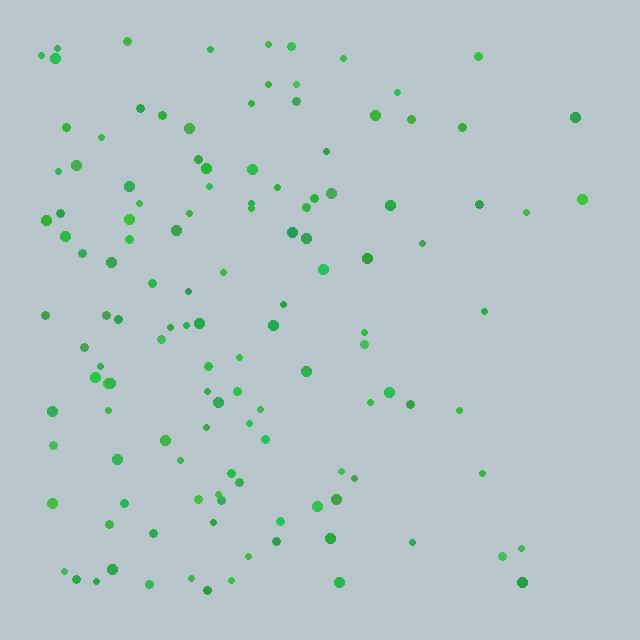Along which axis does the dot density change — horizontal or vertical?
Horizontal.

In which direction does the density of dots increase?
From right to left, with the left side densest.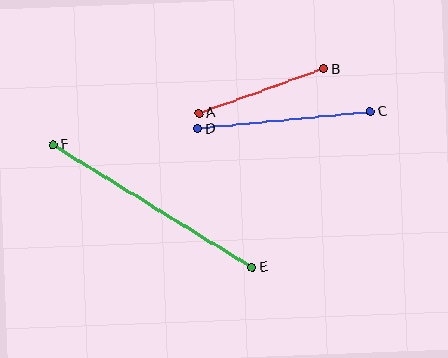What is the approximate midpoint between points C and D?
The midpoint is at approximately (284, 120) pixels.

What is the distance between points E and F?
The distance is approximately 233 pixels.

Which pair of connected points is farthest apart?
Points E and F are farthest apart.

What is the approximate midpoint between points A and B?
The midpoint is at approximately (261, 91) pixels.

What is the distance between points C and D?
The distance is approximately 174 pixels.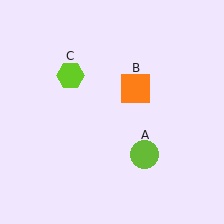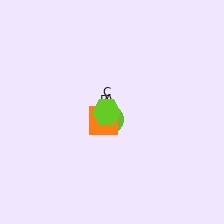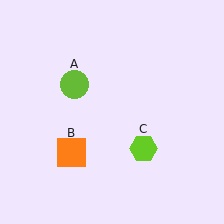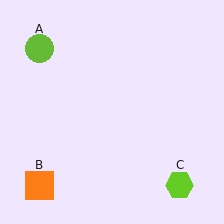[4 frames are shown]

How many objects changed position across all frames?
3 objects changed position: lime circle (object A), orange square (object B), lime hexagon (object C).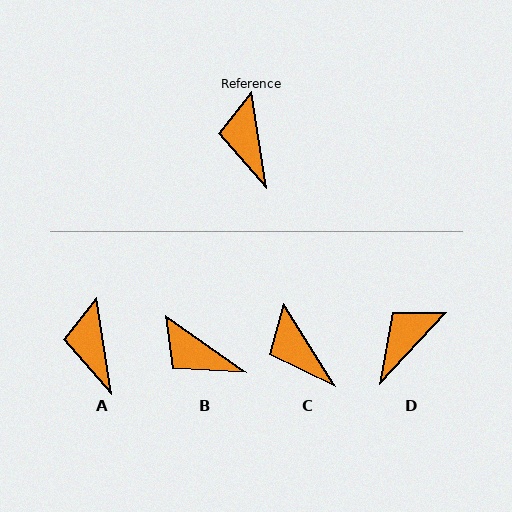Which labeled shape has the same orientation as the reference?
A.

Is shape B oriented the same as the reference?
No, it is off by about 46 degrees.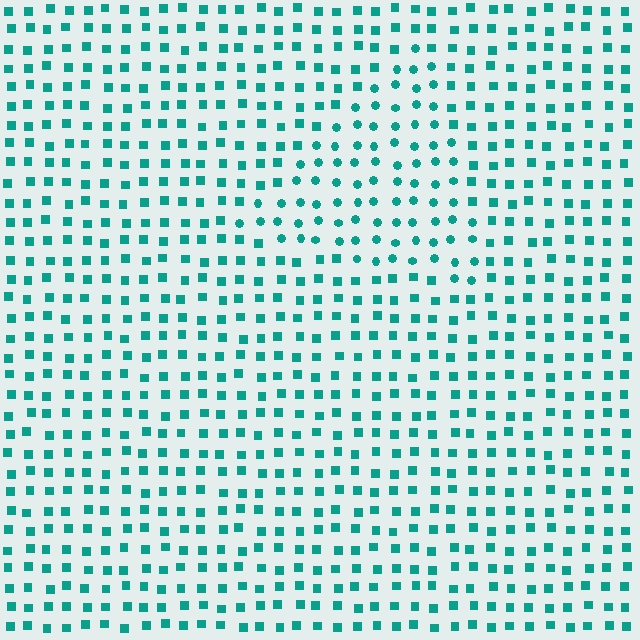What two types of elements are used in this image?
The image uses circles inside the triangle region and squares outside it.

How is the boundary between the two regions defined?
The boundary is defined by a change in element shape: circles inside vs. squares outside. All elements share the same color and spacing.